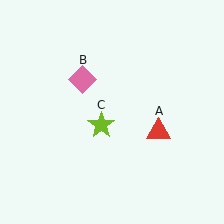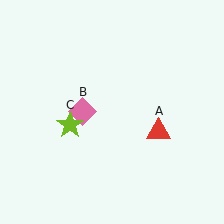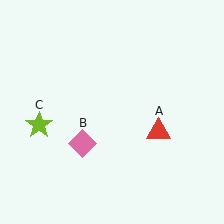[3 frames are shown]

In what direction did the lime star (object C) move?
The lime star (object C) moved left.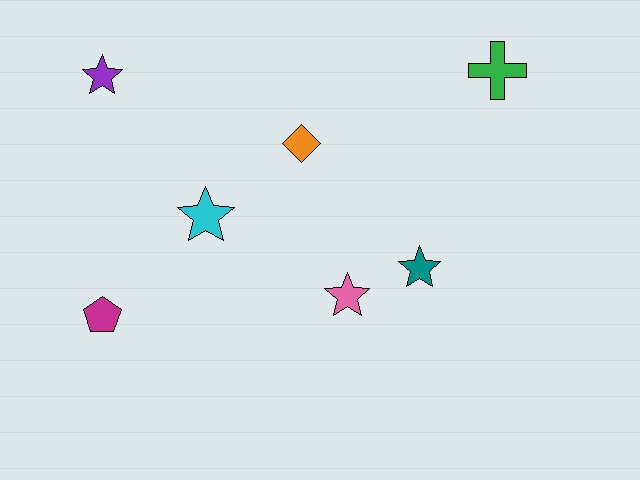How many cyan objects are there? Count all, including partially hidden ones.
There is 1 cyan object.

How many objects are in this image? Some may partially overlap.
There are 7 objects.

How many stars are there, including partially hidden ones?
There are 4 stars.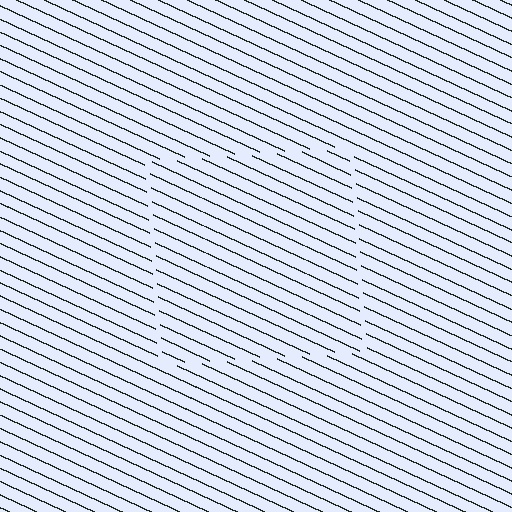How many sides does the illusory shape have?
4 sides — the line-ends trace a square.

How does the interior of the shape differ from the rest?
The interior of the shape contains the same grating, shifted by half a period — the contour is defined by the phase discontinuity where line-ends from the inner and outer gratings abut.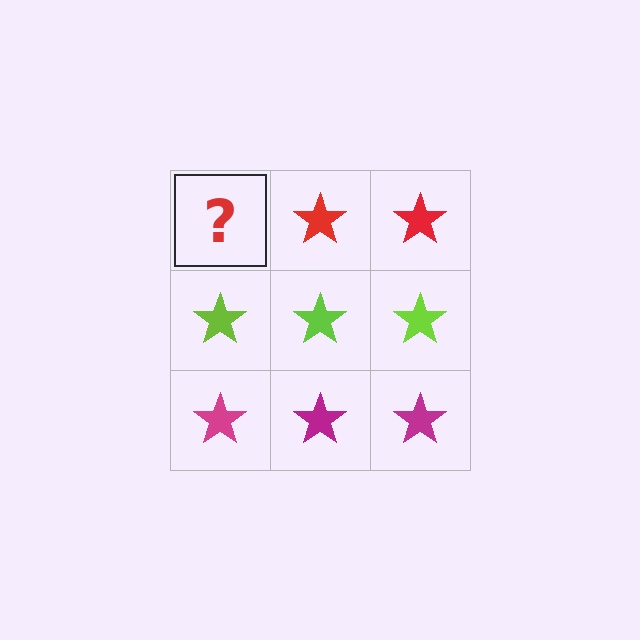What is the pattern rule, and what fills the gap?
The rule is that each row has a consistent color. The gap should be filled with a red star.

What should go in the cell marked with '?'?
The missing cell should contain a red star.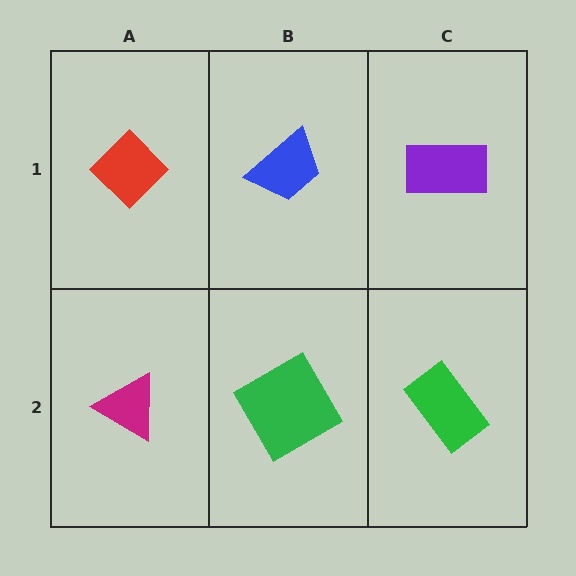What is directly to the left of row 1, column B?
A red diamond.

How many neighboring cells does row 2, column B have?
3.